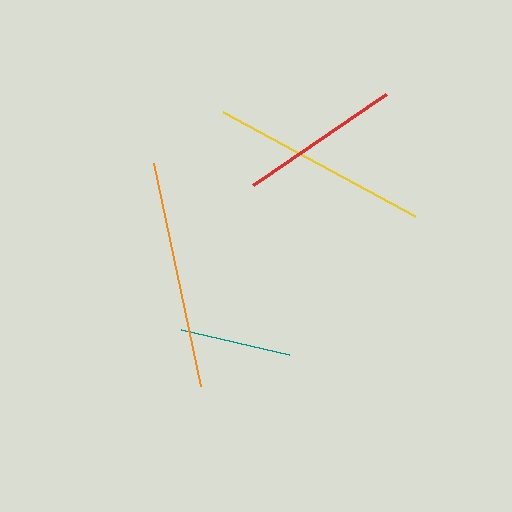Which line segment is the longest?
The orange line is the longest at approximately 228 pixels.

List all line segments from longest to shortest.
From longest to shortest: orange, yellow, red, teal.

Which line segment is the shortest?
The teal line is the shortest at approximately 111 pixels.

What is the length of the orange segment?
The orange segment is approximately 228 pixels long.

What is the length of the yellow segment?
The yellow segment is approximately 219 pixels long.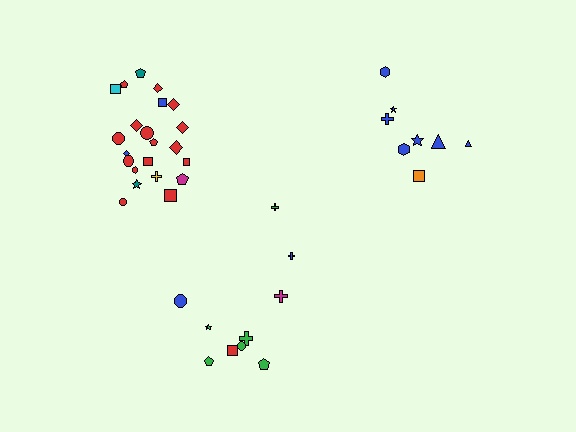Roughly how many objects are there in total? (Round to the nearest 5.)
Roughly 40 objects in total.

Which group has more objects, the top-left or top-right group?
The top-left group.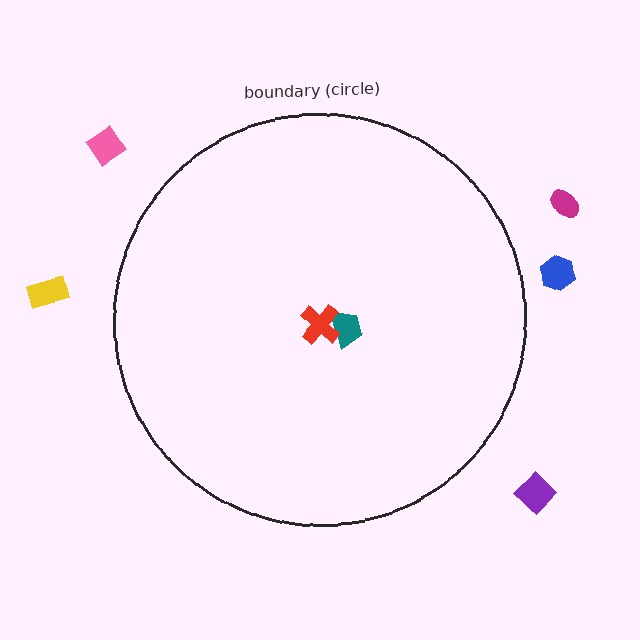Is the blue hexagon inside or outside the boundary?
Outside.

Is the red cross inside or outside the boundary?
Inside.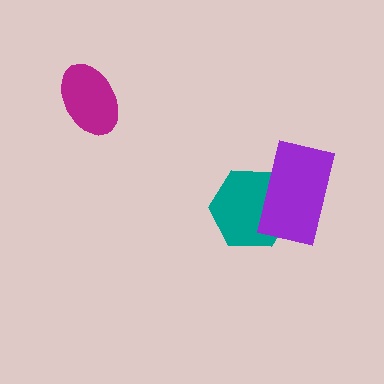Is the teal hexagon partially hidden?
Yes, it is partially covered by another shape.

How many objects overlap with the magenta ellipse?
0 objects overlap with the magenta ellipse.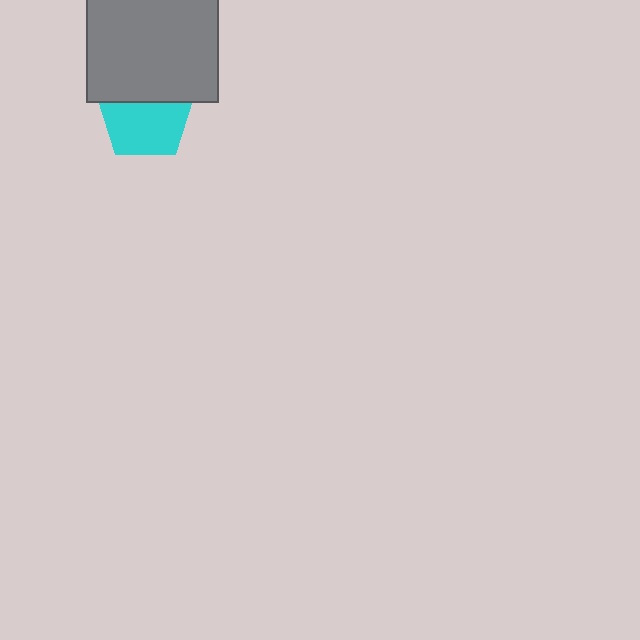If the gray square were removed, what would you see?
You would see the complete cyan pentagon.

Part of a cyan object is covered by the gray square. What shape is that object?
It is a pentagon.